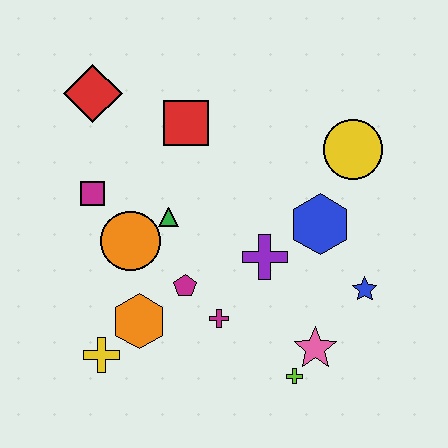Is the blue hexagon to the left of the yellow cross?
No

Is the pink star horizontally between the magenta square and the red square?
No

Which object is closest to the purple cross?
The blue hexagon is closest to the purple cross.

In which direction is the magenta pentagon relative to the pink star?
The magenta pentagon is to the left of the pink star.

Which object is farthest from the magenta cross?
The red diamond is farthest from the magenta cross.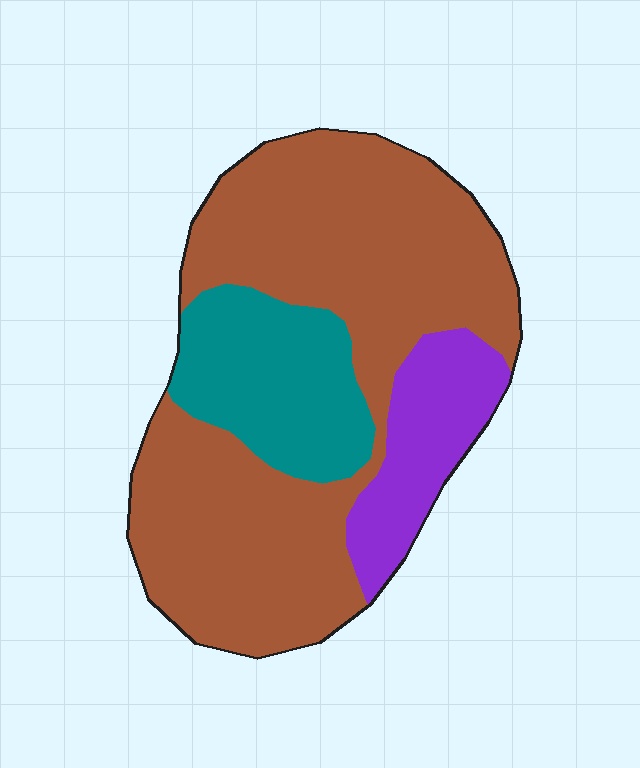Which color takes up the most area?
Brown, at roughly 65%.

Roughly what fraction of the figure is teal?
Teal takes up about one fifth (1/5) of the figure.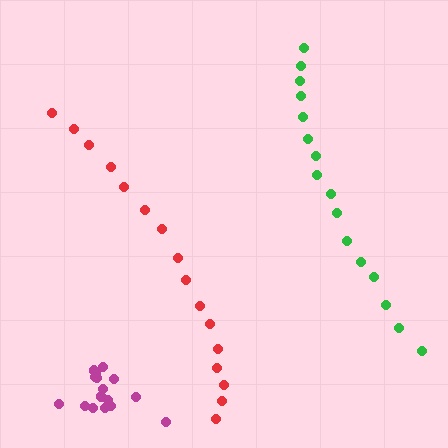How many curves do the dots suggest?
There are 3 distinct paths.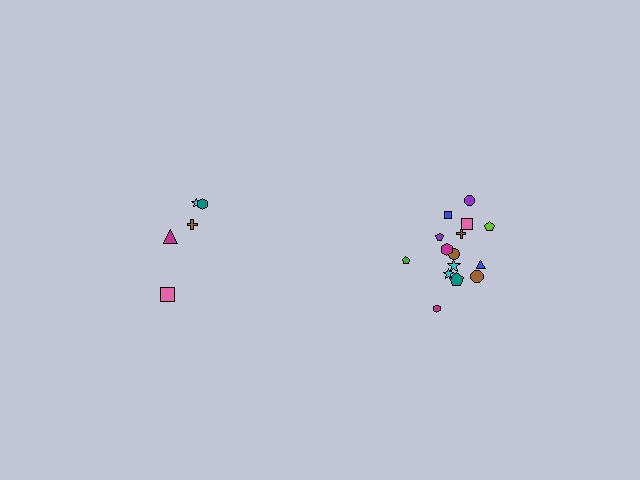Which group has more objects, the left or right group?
The right group.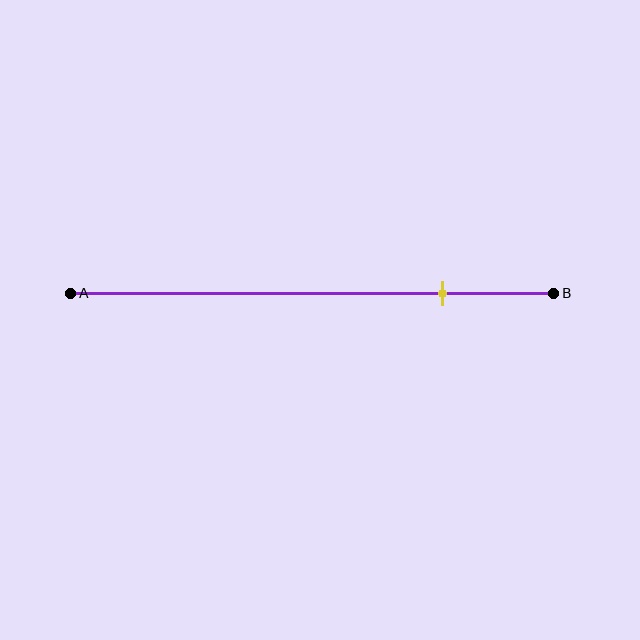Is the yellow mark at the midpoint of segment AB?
No, the mark is at about 75% from A, not at the 50% midpoint.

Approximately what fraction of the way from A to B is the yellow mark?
The yellow mark is approximately 75% of the way from A to B.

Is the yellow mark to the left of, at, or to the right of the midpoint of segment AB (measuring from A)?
The yellow mark is to the right of the midpoint of segment AB.